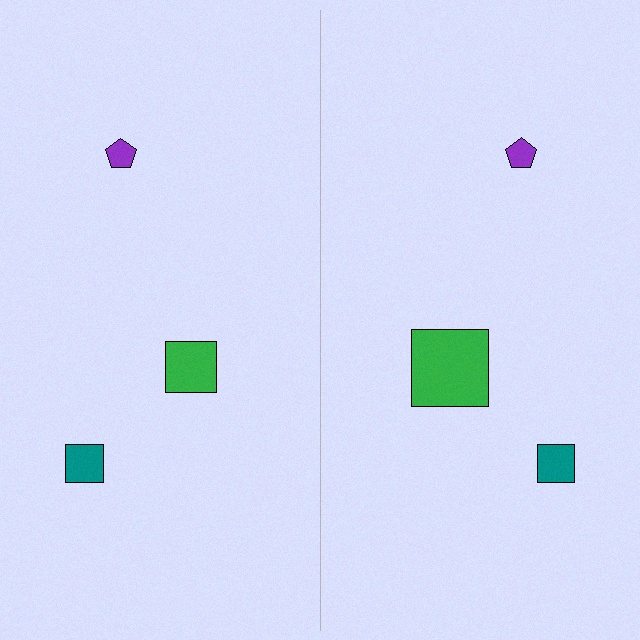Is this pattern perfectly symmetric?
No, the pattern is not perfectly symmetric. The green square on the right side has a different size than its mirror counterpart.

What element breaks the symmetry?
The green square on the right side has a different size than its mirror counterpart.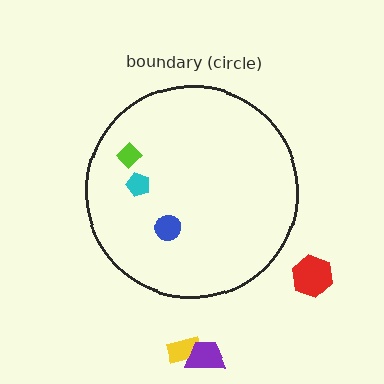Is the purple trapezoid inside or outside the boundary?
Outside.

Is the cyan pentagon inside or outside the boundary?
Inside.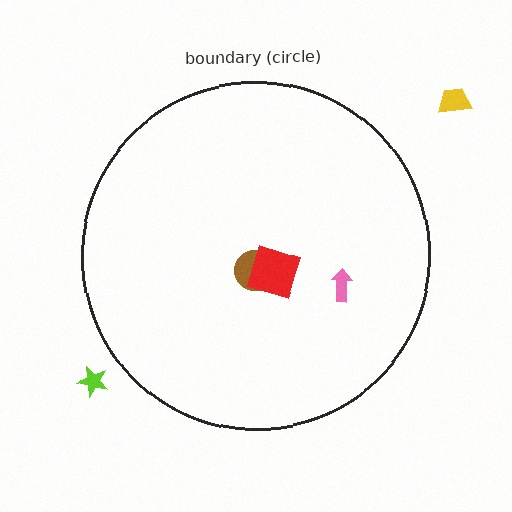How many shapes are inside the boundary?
3 inside, 2 outside.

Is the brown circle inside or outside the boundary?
Inside.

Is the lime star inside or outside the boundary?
Outside.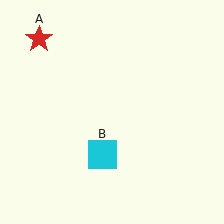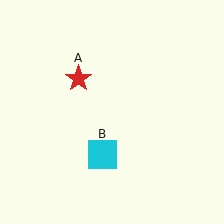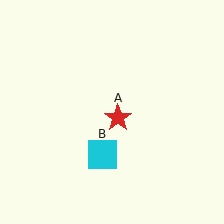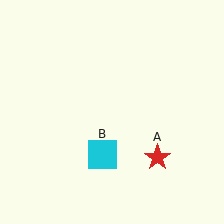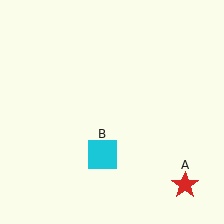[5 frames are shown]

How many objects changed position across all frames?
1 object changed position: red star (object A).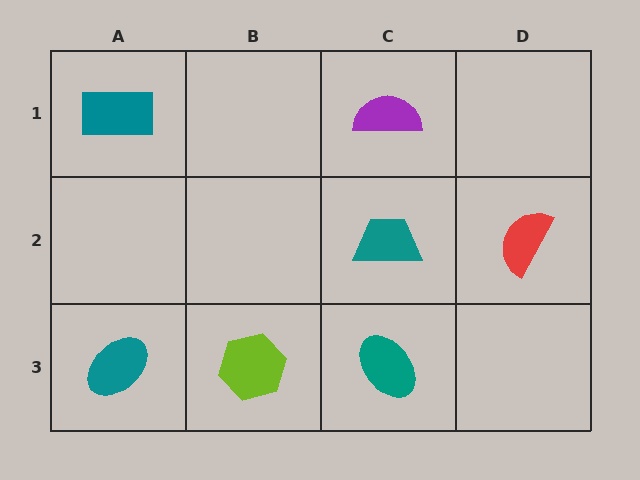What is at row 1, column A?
A teal rectangle.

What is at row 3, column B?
A lime hexagon.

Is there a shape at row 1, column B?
No, that cell is empty.